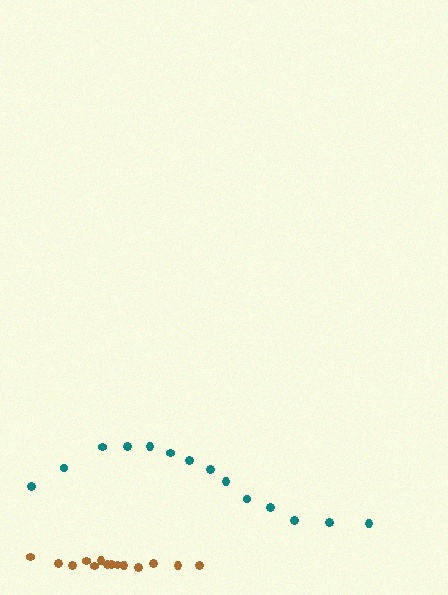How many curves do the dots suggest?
There are 2 distinct paths.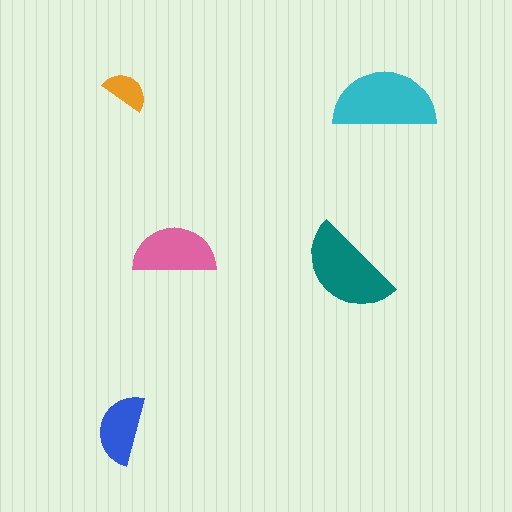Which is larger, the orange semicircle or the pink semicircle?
The pink one.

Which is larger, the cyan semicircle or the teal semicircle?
The cyan one.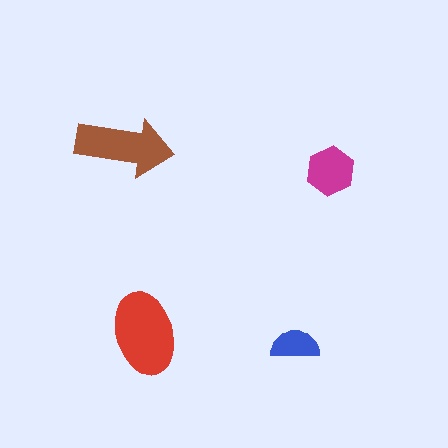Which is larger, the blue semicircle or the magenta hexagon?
The magenta hexagon.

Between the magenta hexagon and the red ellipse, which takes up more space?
The red ellipse.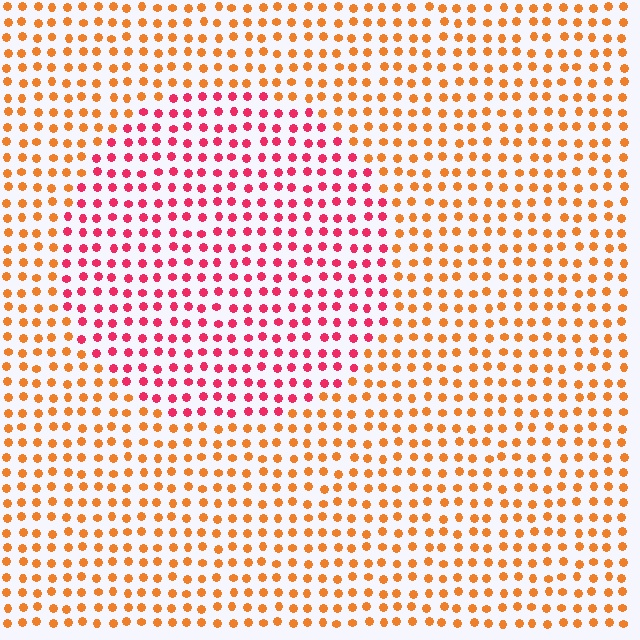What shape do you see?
I see a circle.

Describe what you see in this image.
The image is filled with small orange elements in a uniform arrangement. A circle-shaped region is visible where the elements are tinted to a slightly different hue, forming a subtle color boundary.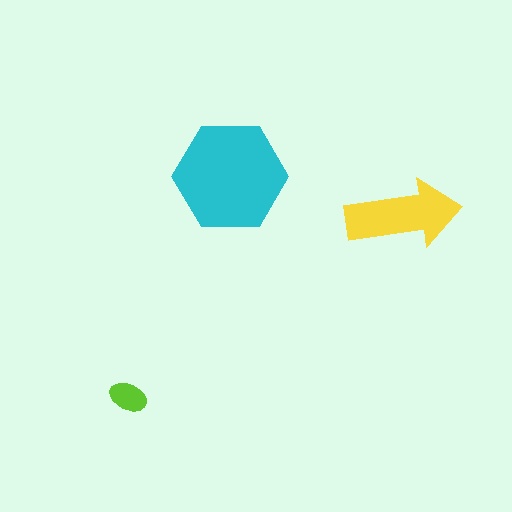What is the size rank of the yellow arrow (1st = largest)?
2nd.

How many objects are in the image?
There are 3 objects in the image.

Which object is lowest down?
The lime ellipse is bottommost.